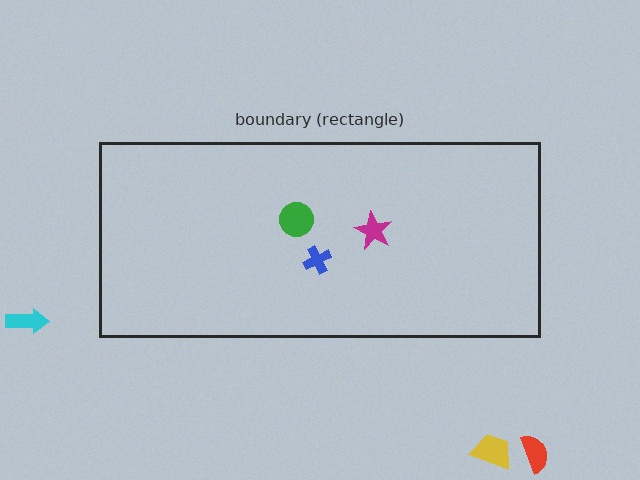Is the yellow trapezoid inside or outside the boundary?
Outside.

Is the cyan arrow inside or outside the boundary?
Outside.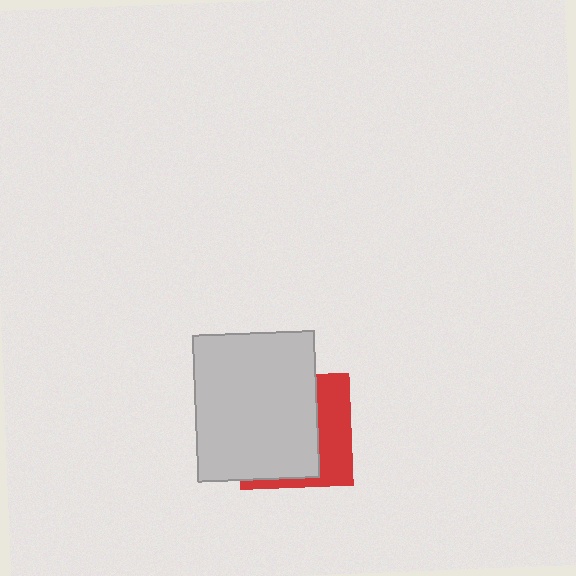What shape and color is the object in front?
The object in front is a light gray rectangle.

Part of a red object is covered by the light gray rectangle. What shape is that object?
It is a square.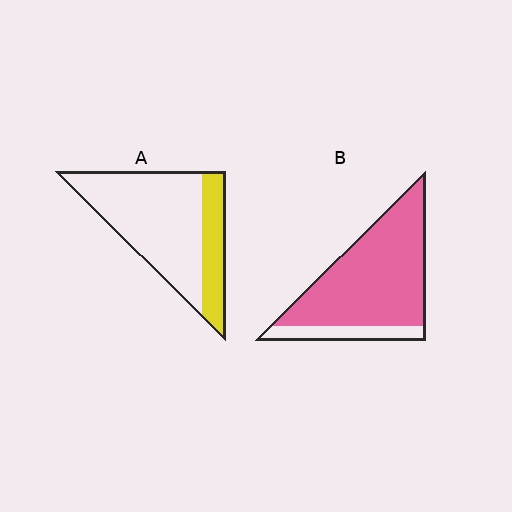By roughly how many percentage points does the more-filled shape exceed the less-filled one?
By roughly 55 percentage points (B over A).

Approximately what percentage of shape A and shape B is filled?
A is approximately 25% and B is approximately 85%.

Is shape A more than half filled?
No.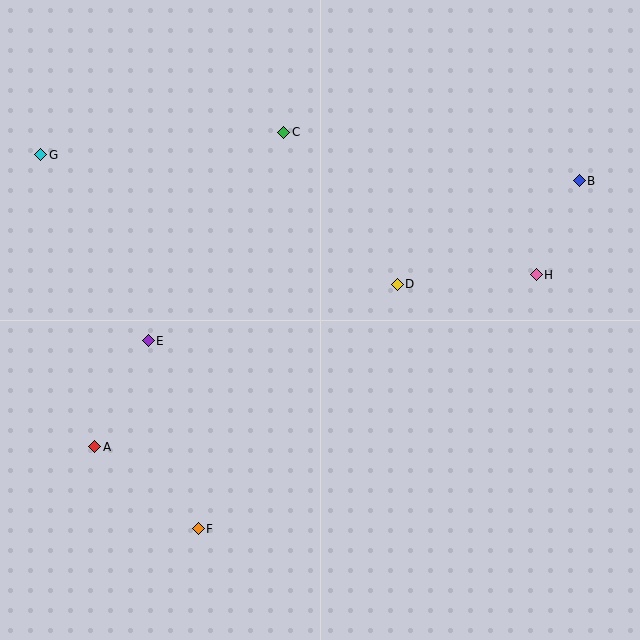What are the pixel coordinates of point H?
Point H is at (536, 275).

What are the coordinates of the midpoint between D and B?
The midpoint between D and B is at (488, 233).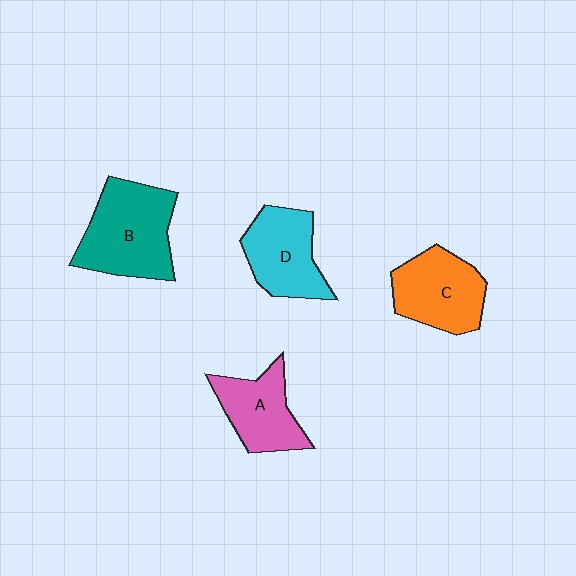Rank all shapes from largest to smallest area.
From largest to smallest: B (teal), C (orange), D (cyan), A (pink).